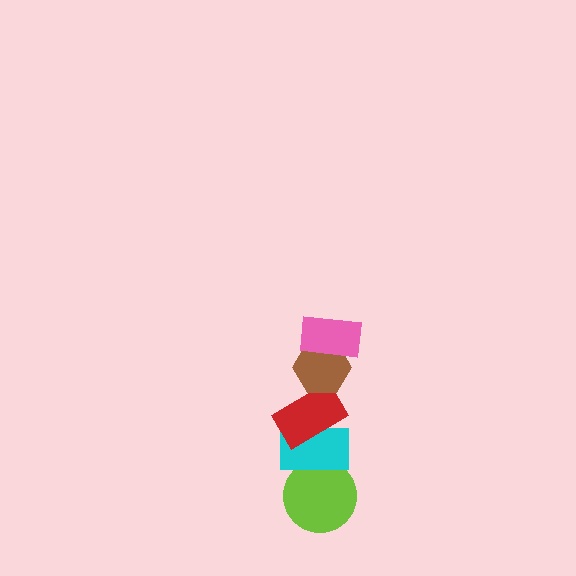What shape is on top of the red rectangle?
The brown hexagon is on top of the red rectangle.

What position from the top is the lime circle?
The lime circle is 5th from the top.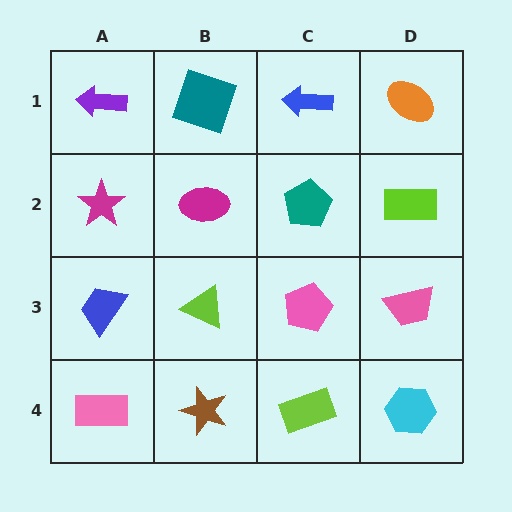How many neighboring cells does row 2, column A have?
3.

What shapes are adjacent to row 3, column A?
A magenta star (row 2, column A), a pink rectangle (row 4, column A), a lime triangle (row 3, column B).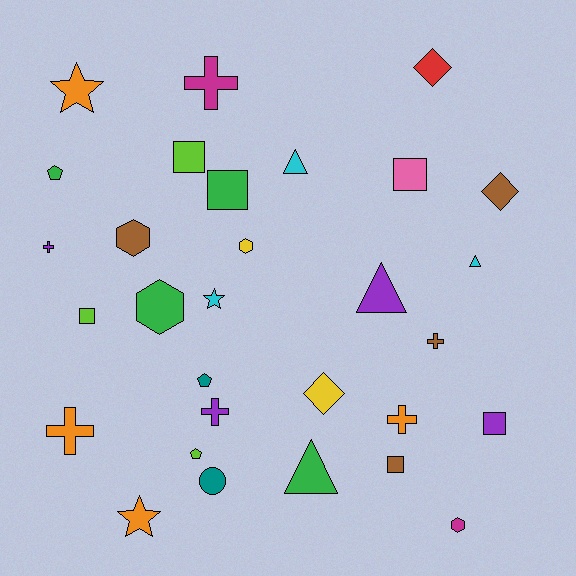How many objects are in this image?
There are 30 objects.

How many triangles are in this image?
There are 4 triangles.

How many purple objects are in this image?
There are 4 purple objects.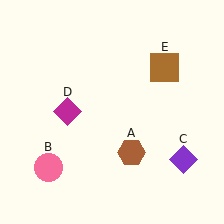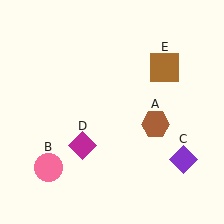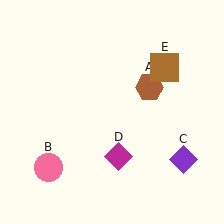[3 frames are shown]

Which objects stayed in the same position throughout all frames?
Pink circle (object B) and purple diamond (object C) and brown square (object E) remained stationary.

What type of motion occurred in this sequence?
The brown hexagon (object A), magenta diamond (object D) rotated counterclockwise around the center of the scene.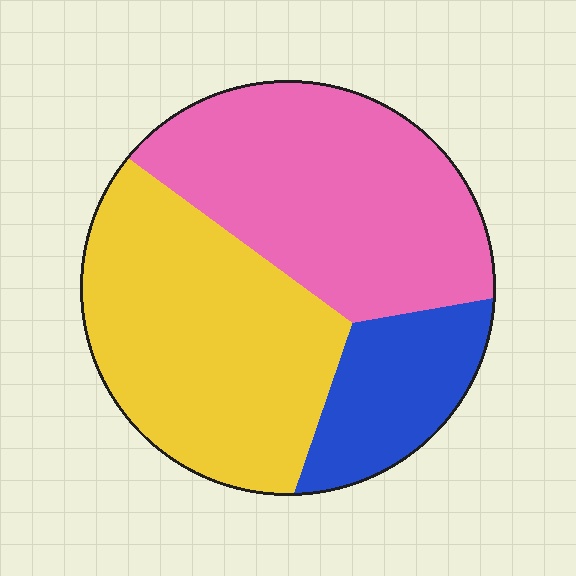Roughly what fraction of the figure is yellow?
Yellow takes up about two fifths (2/5) of the figure.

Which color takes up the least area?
Blue, at roughly 15%.